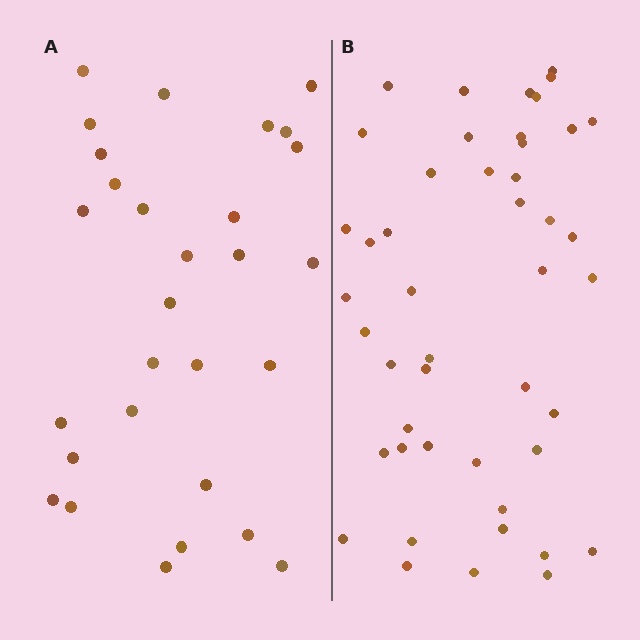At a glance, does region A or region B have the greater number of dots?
Region B (the right region) has more dots.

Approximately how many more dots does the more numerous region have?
Region B has approximately 15 more dots than region A.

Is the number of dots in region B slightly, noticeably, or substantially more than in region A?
Region B has substantially more. The ratio is roughly 1.6 to 1.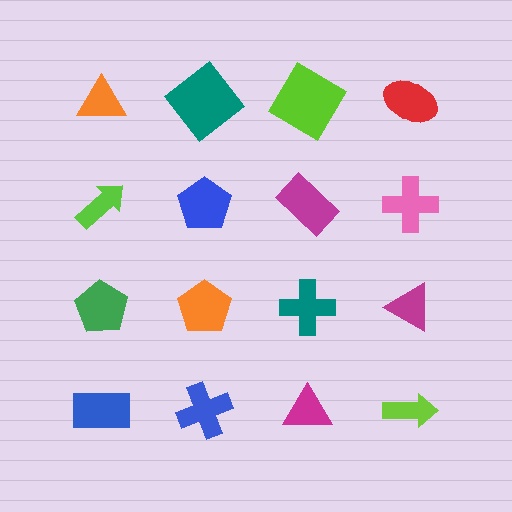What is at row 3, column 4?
A magenta triangle.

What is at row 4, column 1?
A blue rectangle.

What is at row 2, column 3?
A magenta rectangle.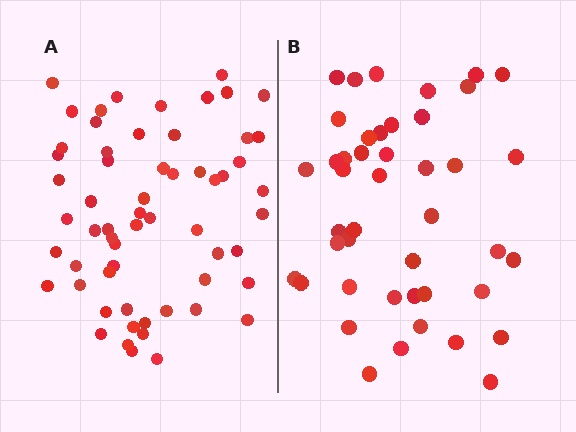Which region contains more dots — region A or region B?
Region A (the left region) has more dots.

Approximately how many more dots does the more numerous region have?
Region A has approximately 15 more dots than region B.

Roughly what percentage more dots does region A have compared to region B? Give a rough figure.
About 35% more.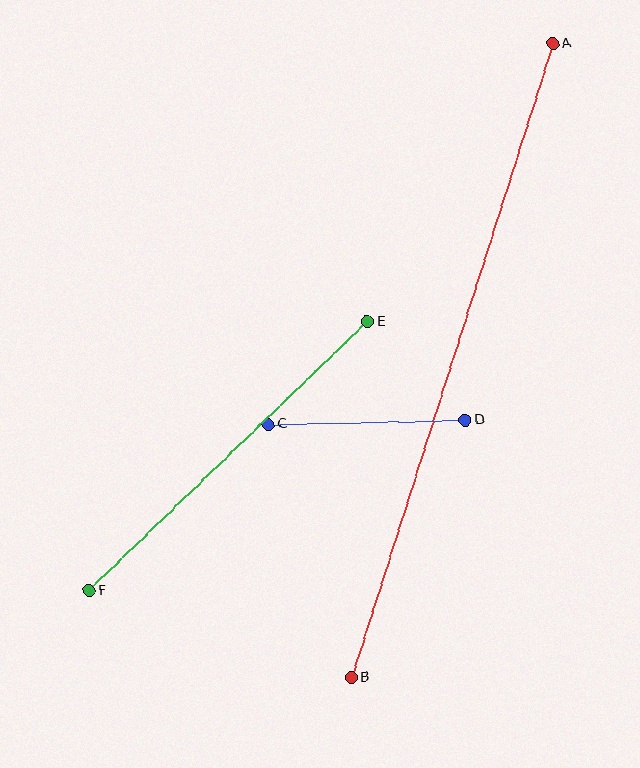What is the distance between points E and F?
The distance is approximately 387 pixels.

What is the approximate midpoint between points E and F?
The midpoint is at approximately (228, 456) pixels.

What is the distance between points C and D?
The distance is approximately 198 pixels.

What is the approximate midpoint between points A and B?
The midpoint is at approximately (452, 360) pixels.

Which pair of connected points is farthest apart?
Points A and B are farthest apart.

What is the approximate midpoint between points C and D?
The midpoint is at approximately (367, 422) pixels.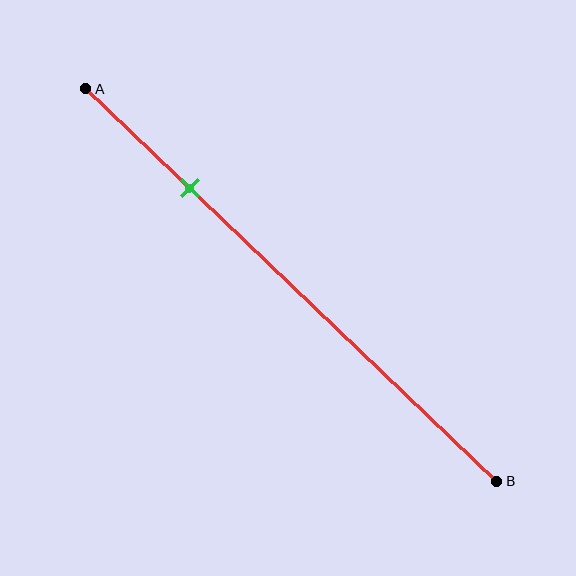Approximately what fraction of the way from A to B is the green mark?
The green mark is approximately 25% of the way from A to B.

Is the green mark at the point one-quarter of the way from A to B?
Yes, the mark is approximately at the one-quarter point.